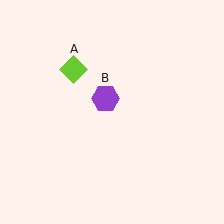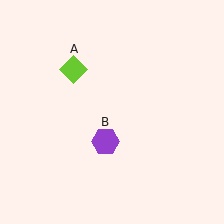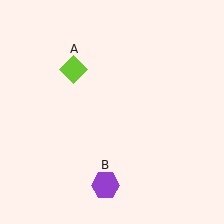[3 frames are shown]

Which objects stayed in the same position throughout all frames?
Lime diamond (object A) remained stationary.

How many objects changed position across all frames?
1 object changed position: purple hexagon (object B).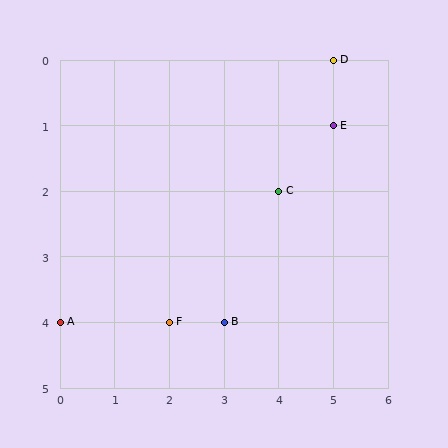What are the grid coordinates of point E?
Point E is at grid coordinates (5, 1).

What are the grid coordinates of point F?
Point F is at grid coordinates (2, 4).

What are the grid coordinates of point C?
Point C is at grid coordinates (4, 2).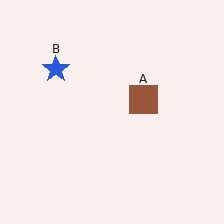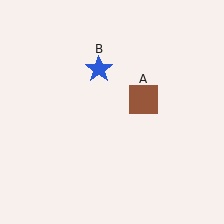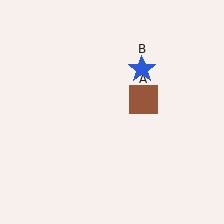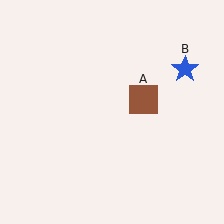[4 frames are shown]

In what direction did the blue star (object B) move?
The blue star (object B) moved right.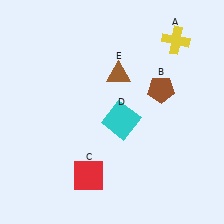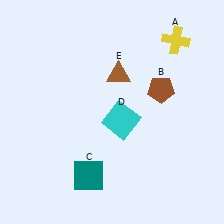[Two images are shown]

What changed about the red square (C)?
In Image 1, C is red. In Image 2, it changed to teal.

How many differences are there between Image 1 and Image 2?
There is 1 difference between the two images.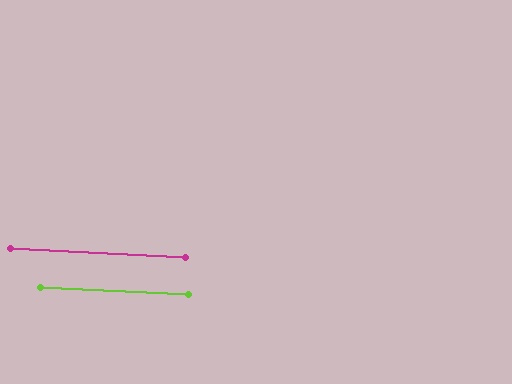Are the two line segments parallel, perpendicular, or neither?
Parallel — their directions differ by only 0.2°.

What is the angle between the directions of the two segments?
Approximately 0 degrees.